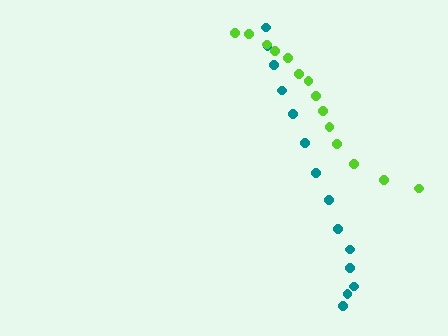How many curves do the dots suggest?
There are 2 distinct paths.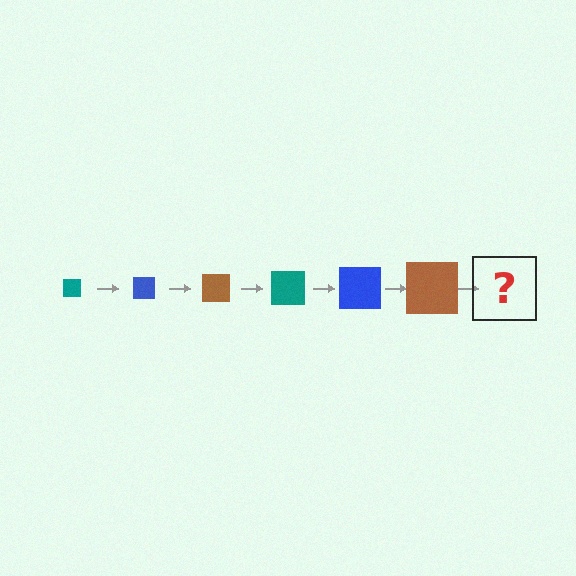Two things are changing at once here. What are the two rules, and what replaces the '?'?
The two rules are that the square grows larger each step and the color cycles through teal, blue, and brown. The '?' should be a teal square, larger than the previous one.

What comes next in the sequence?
The next element should be a teal square, larger than the previous one.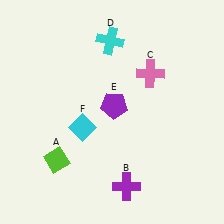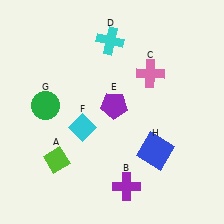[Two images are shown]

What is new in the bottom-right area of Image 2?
A blue square (H) was added in the bottom-right area of Image 2.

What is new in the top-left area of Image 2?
A green circle (G) was added in the top-left area of Image 2.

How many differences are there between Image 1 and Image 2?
There are 2 differences between the two images.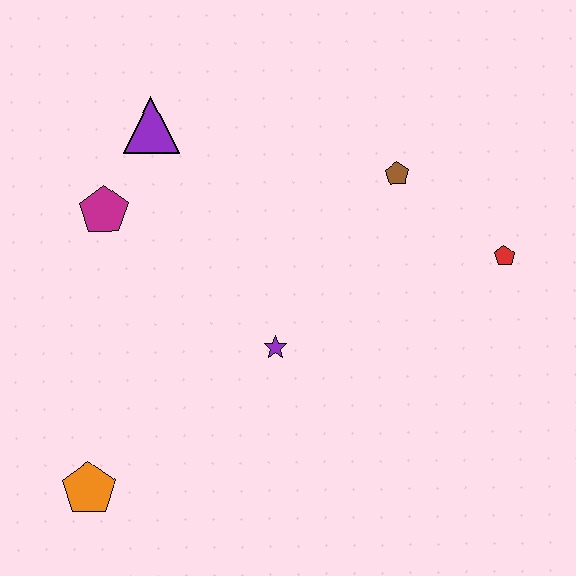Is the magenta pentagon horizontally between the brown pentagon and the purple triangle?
No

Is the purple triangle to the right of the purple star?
No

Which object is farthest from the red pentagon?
The orange pentagon is farthest from the red pentagon.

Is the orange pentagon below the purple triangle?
Yes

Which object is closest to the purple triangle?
The magenta pentagon is closest to the purple triangle.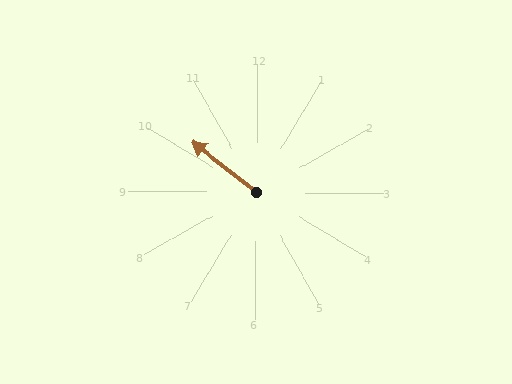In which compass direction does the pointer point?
Northwest.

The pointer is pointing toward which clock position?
Roughly 10 o'clock.